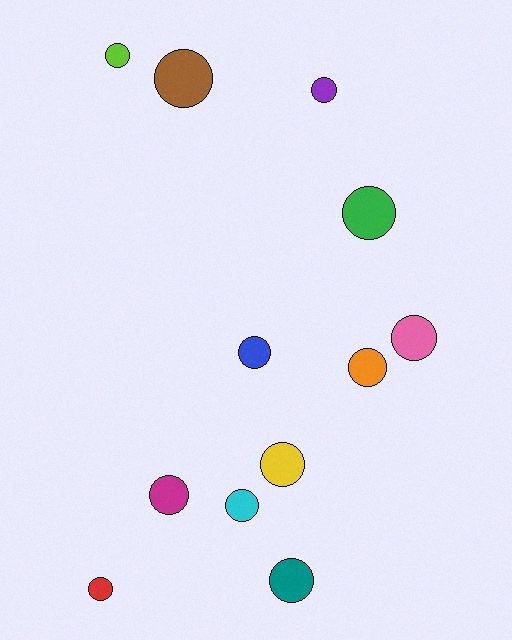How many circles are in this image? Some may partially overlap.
There are 12 circles.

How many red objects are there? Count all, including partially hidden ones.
There is 1 red object.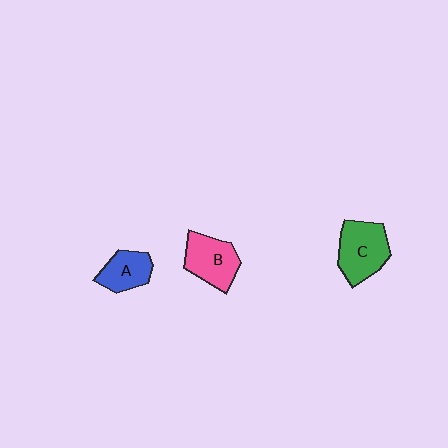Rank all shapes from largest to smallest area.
From largest to smallest: C (green), B (pink), A (blue).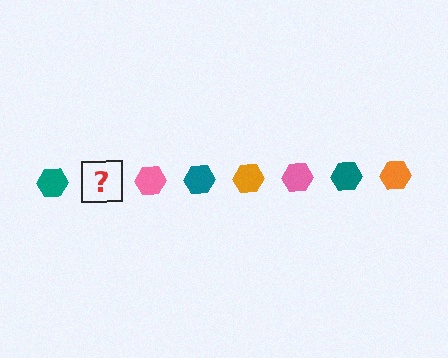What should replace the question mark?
The question mark should be replaced with an orange hexagon.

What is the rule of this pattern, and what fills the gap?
The rule is that the pattern cycles through teal, orange, pink hexagons. The gap should be filled with an orange hexagon.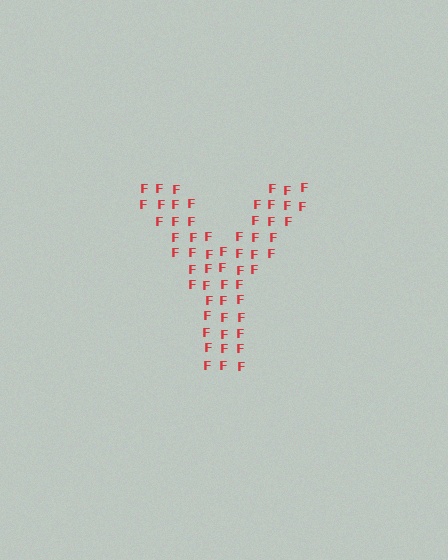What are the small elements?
The small elements are letter F's.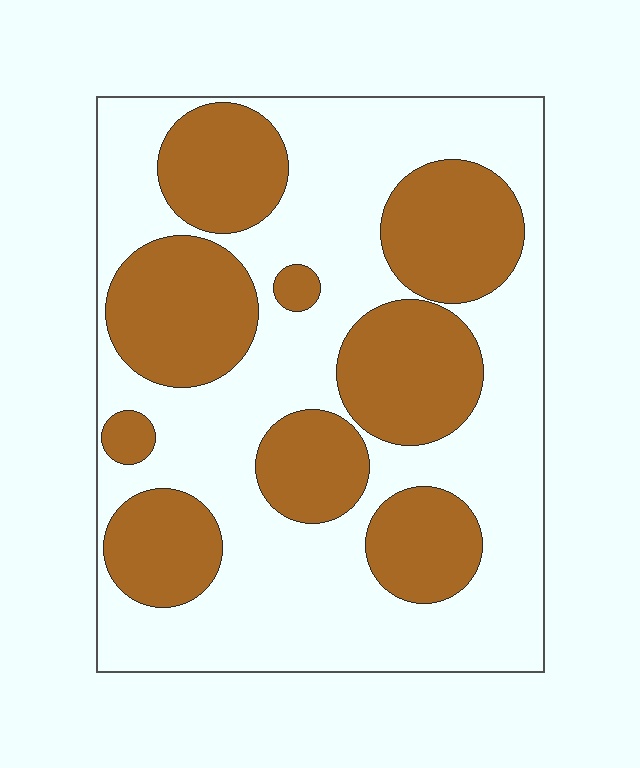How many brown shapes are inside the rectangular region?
9.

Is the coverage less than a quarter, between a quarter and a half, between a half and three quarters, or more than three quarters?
Between a quarter and a half.